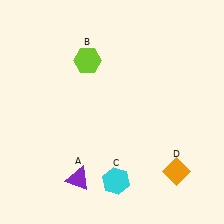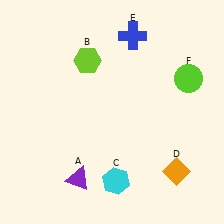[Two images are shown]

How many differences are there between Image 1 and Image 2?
There are 2 differences between the two images.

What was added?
A blue cross (E), a lime circle (F) were added in Image 2.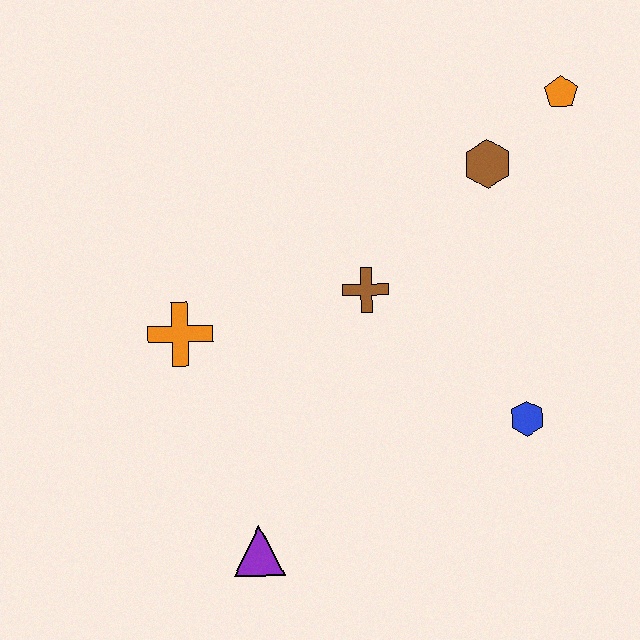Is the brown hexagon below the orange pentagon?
Yes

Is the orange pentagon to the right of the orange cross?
Yes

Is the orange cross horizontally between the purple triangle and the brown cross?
No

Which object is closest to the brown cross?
The brown hexagon is closest to the brown cross.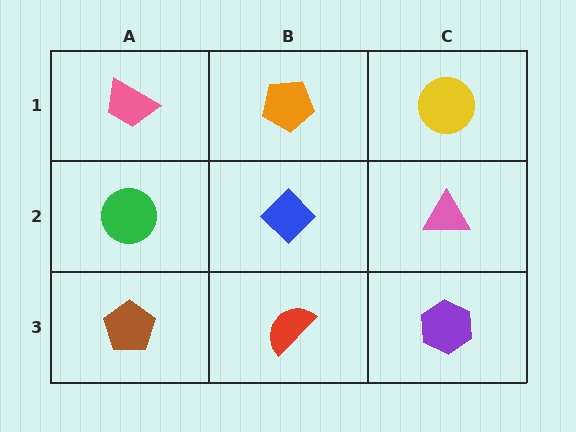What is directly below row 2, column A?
A brown pentagon.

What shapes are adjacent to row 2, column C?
A yellow circle (row 1, column C), a purple hexagon (row 3, column C), a blue diamond (row 2, column B).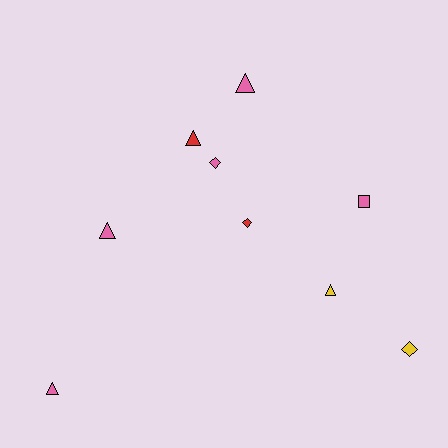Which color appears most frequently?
Pink, with 5 objects.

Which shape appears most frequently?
Triangle, with 5 objects.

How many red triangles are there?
There is 1 red triangle.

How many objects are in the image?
There are 9 objects.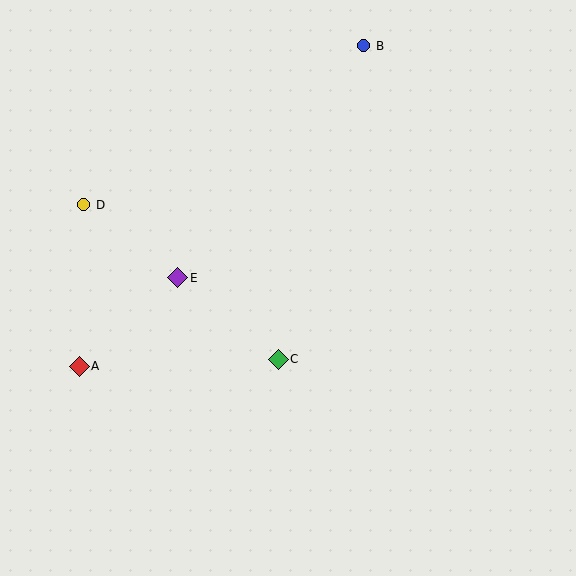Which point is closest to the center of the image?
Point C at (278, 359) is closest to the center.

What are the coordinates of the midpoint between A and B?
The midpoint between A and B is at (221, 206).